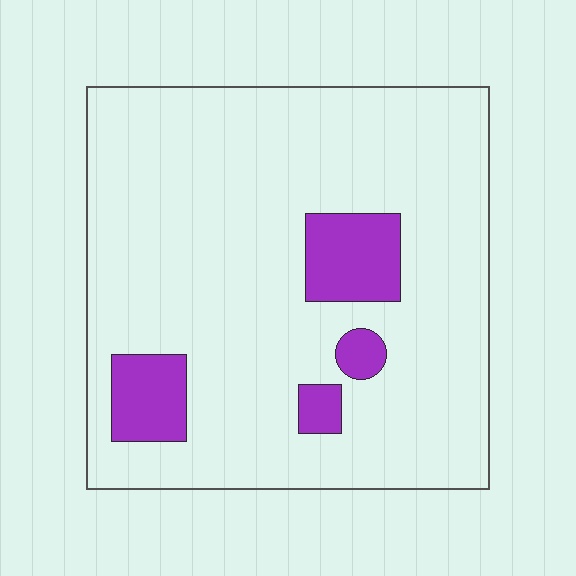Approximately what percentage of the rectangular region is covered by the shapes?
Approximately 10%.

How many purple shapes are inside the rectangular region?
4.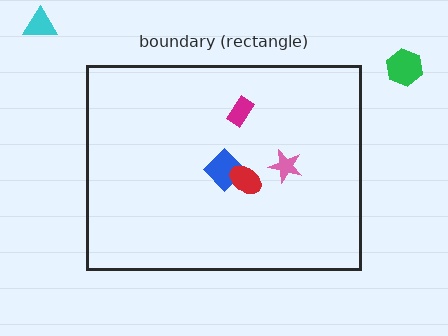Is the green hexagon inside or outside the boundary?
Outside.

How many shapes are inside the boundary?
4 inside, 2 outside.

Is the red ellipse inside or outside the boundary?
Inside.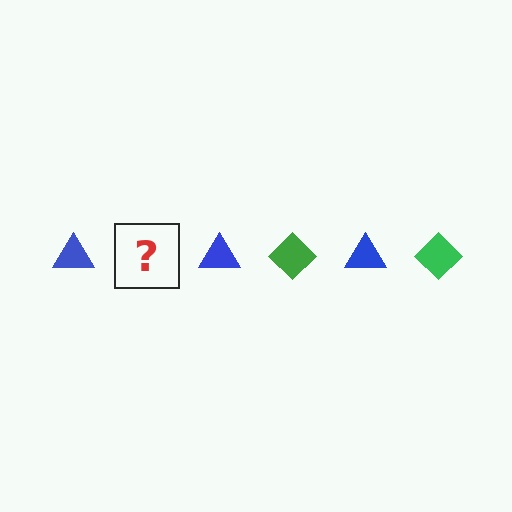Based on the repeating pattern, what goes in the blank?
The blank should be a green diamond.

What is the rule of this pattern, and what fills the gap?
The rule is that the pattern alternates between blue triangle and green diamond. The gap should be filled with a green diamond.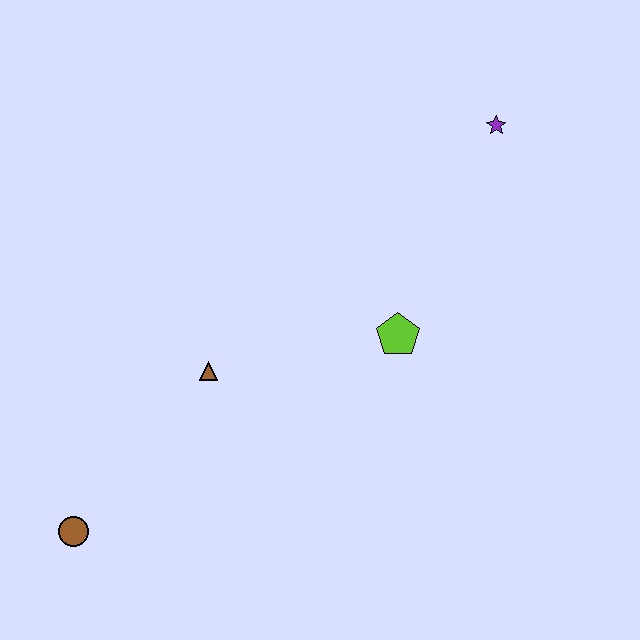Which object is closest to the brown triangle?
The lime pentagon is closest to the brown triangle.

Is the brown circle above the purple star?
No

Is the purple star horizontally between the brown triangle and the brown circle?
No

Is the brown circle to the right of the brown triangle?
No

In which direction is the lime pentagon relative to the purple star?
The lime pentagon is below the purple star.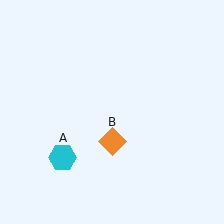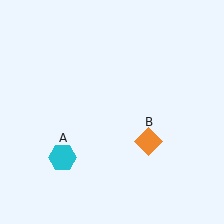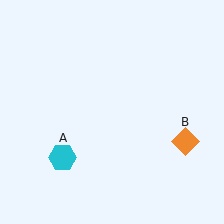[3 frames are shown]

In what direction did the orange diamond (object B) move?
The orange diamond (object B) moved right.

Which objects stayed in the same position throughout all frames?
Cyan hexagon (object A) remained stationary.